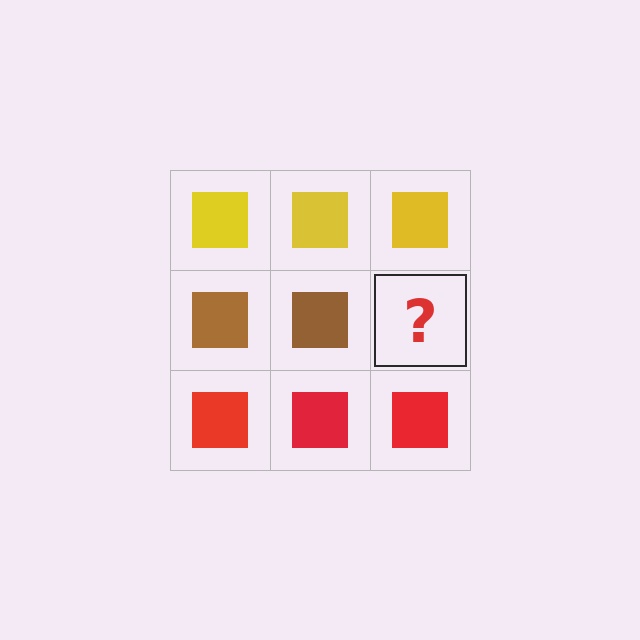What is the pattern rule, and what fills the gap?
The rule is that each row has a consistent color. The gap should be filled with a brown square.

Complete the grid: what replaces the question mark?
The question mark should be replaced with a brown square.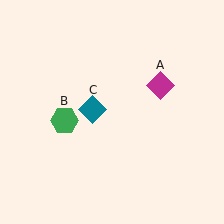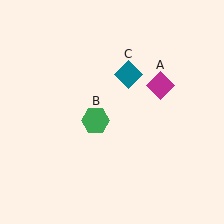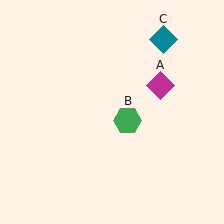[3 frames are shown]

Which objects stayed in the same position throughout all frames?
Magenta diamond (object A) remained stationary.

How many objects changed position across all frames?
2 objects changed position: green hexagon (object B), teal diamond (object C).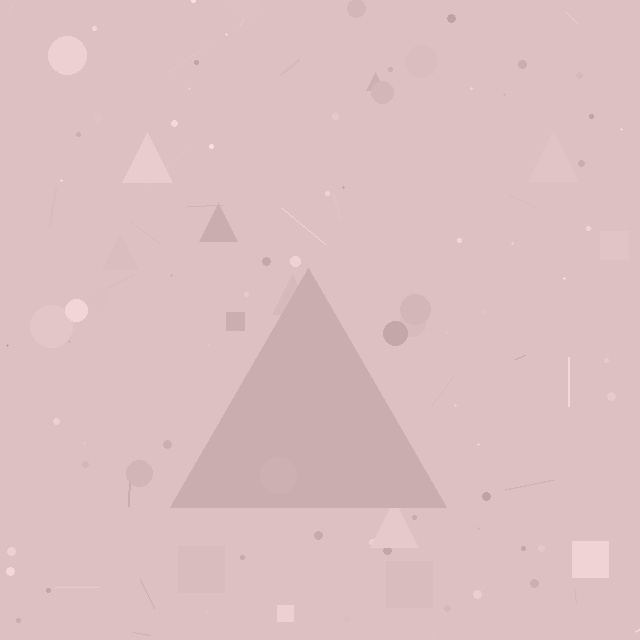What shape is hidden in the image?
A triangle is hidden in the image.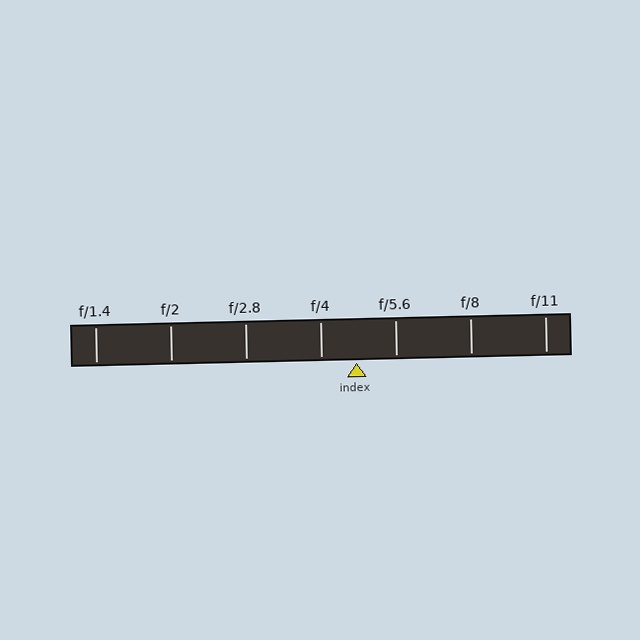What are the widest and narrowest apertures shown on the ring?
The widest aperture shown is f/1.4 and the narrowest is f/11.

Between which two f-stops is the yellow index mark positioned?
The index mark is between f/4 and f/5.6.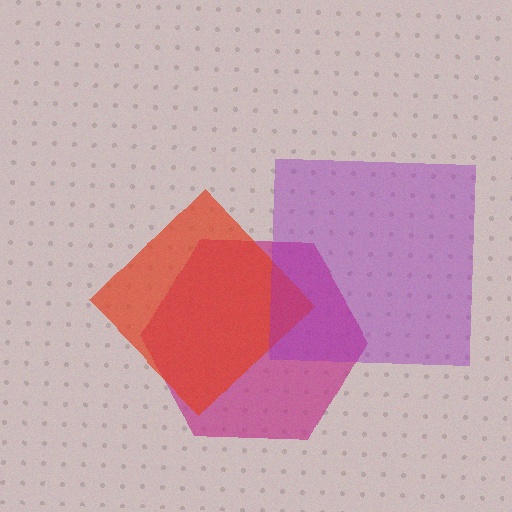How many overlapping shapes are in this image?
There are 3 overlapping shapes in the image.